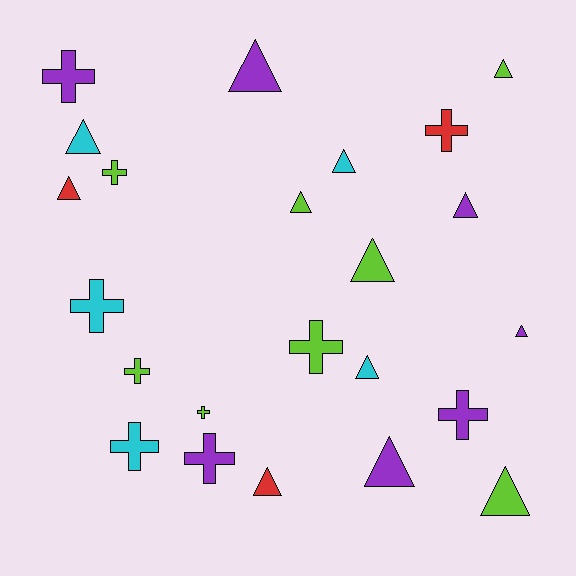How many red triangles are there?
There are 2 red triangles.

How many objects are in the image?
There are 23 objects.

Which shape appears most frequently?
Triangle, with 13 objects.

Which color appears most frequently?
Lime, with 8 objects.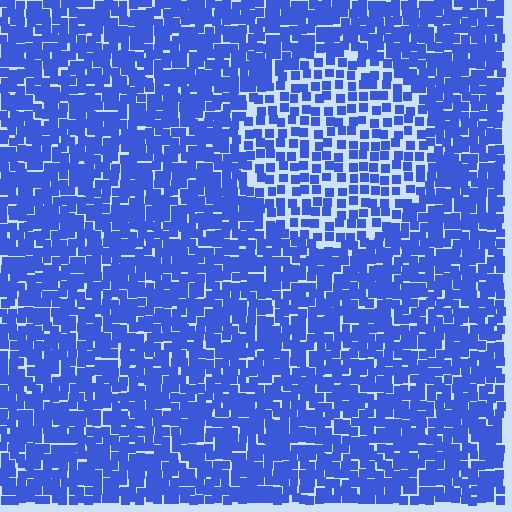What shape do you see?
I see a circle.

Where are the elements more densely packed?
The elements are more densely packed outside the circle boundary.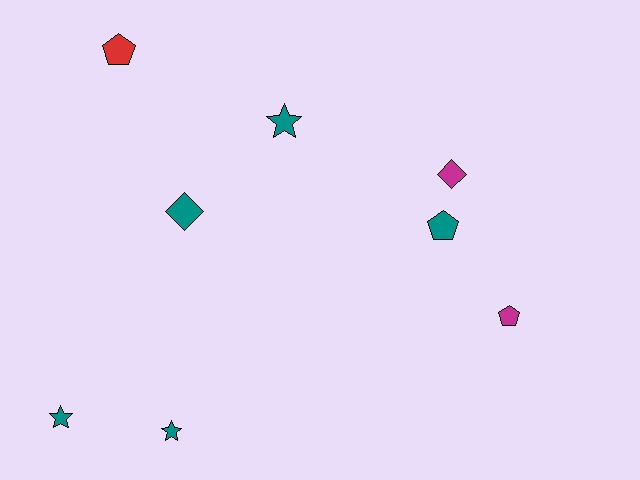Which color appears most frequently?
Teal, with 5 objects.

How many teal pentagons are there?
There is 1 teal pentagon.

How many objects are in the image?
There are 8 objects.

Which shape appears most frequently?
Star, with 3 objects.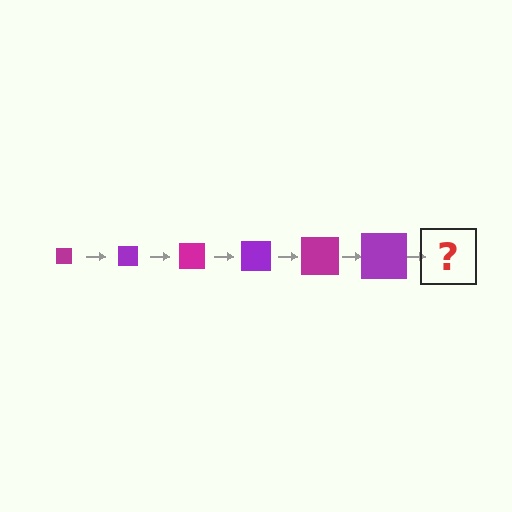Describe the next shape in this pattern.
It should be a magenta square, larger than the previous one.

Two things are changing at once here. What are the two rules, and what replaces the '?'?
The two rules are that the square grows larger each step and the color cycles through magenta and purple. The '?' should be a magenta square, larger than the previous one.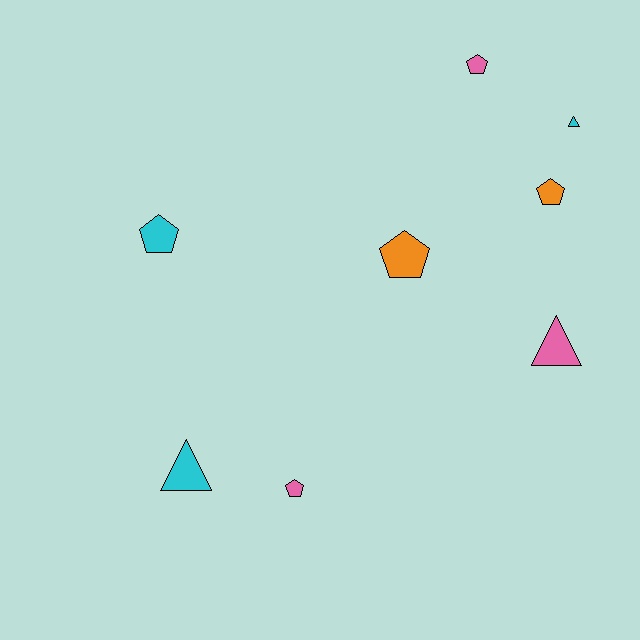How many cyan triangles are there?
There are 2 cyan triangles.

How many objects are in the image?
There are 8 objects.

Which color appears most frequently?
Pink, with 3 objects.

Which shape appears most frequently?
Pentagon, with 5 objects.